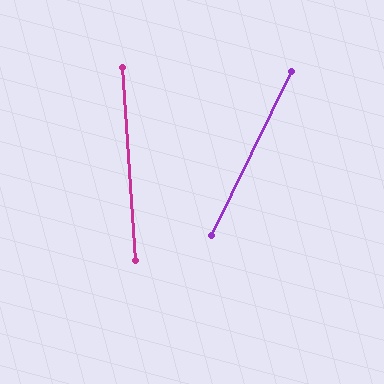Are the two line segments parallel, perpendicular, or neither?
Neither parallel nor perpendicular — they differ by about 30°.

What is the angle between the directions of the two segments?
Approximately 30 degrees.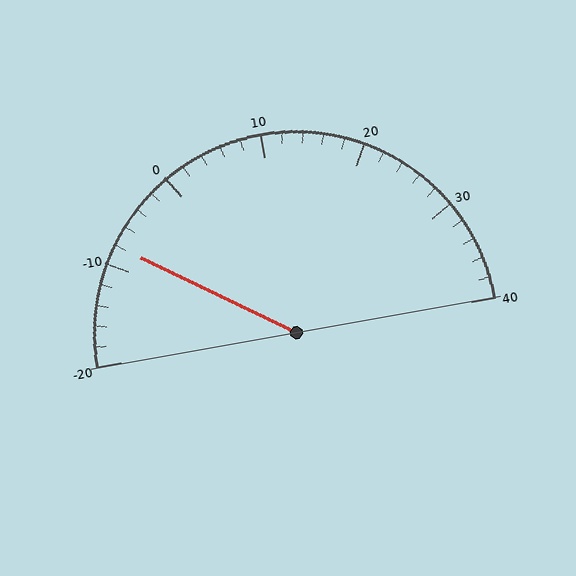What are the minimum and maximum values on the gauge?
The gauge ranges from -20 to 40.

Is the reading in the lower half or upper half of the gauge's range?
The reading is in the lower half of the range (-20 to 40).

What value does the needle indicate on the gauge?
The needle indicates approximately -8.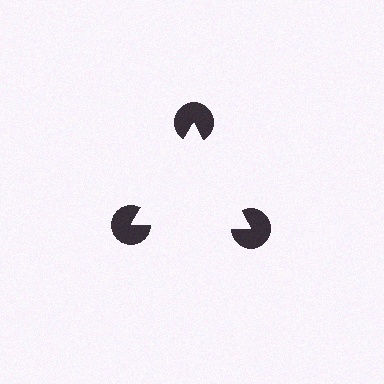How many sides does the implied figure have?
3 sides.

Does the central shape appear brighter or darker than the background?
It typically appears slightly brighter than the background, even though no actual brightness change is drawn.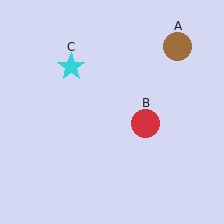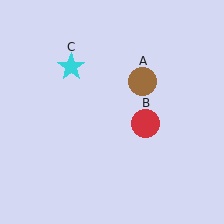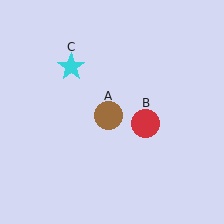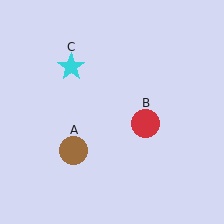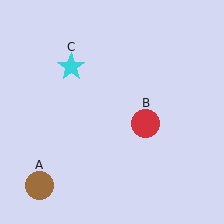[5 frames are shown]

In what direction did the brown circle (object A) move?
The brown circle (object A) moved down and to the left.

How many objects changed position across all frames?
1 object changed position: brown circle (object A).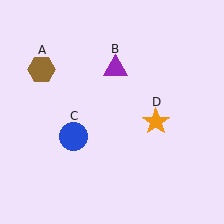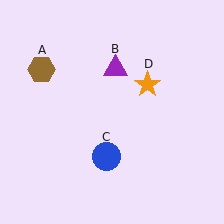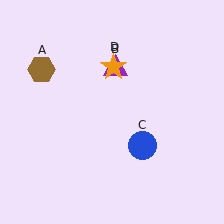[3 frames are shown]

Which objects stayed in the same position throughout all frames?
Brown hexagon (object A) and purple triangle (object B) remained stationary.